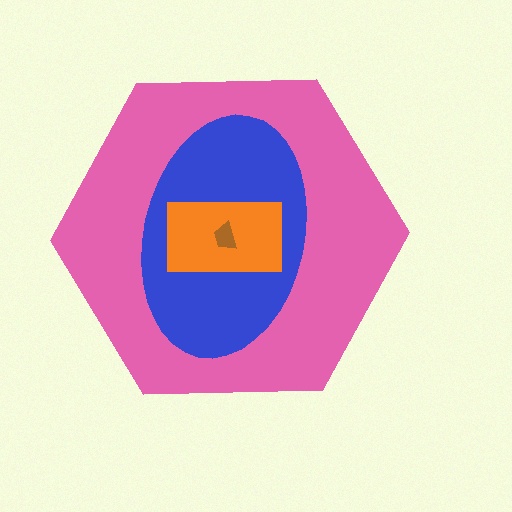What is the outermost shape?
The pink hexagon.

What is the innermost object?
The brown trapezoid.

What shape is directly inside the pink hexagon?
The blue ellipse.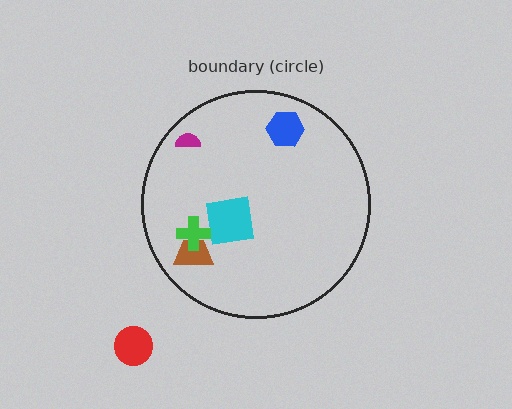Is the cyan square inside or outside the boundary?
Inside.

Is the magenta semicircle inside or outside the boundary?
Inside.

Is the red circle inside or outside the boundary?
Outside.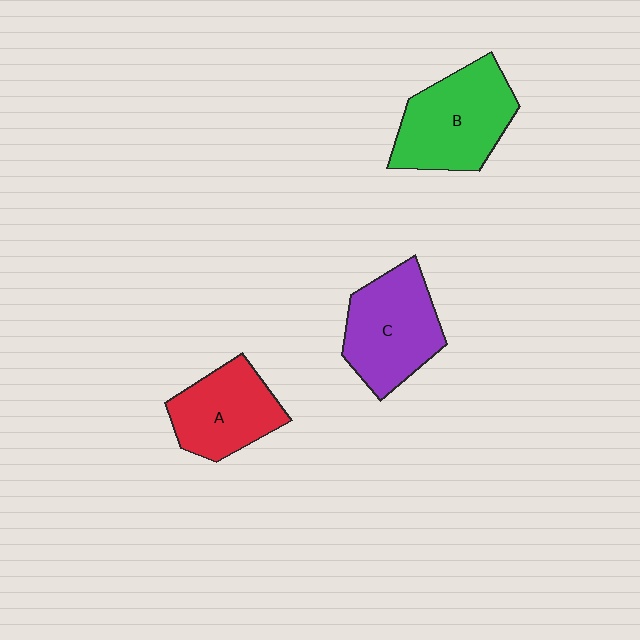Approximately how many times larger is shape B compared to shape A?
Approximately 1.3 times.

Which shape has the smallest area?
Shape A (red).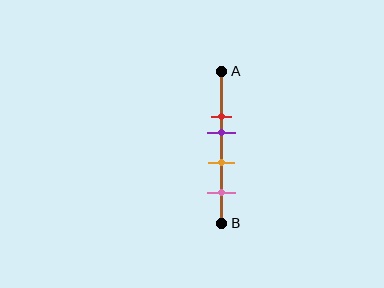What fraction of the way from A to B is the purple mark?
The purple mark is approximately 40% (0.4) of the way from A to B.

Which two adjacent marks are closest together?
The red and purple marks are the closest adjacent pair.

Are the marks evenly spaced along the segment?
No, the marks are not evenly spaced.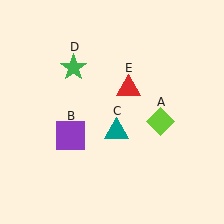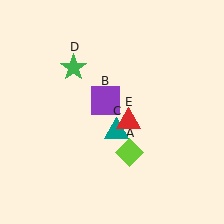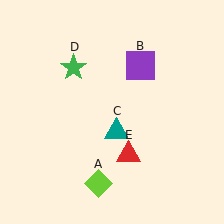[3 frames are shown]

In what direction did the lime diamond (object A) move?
The lime diamond (object A) moved down and to the left.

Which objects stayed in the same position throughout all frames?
Teal triangle (object C) and green star (object D) remained stationary.